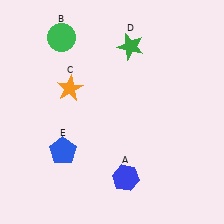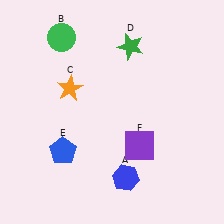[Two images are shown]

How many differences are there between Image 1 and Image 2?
There is 1 difference between the two images.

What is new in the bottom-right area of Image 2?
A purple square (F) was added in the bottom-right area of Image 2.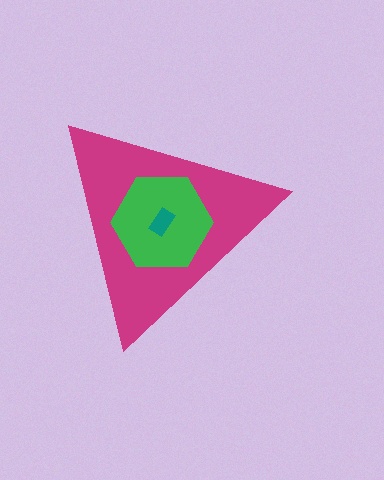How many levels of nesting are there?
3.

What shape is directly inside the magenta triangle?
The green hexagon.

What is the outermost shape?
The magenta triangle.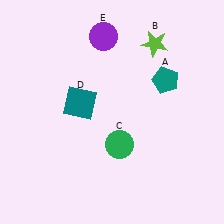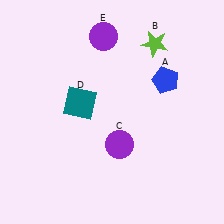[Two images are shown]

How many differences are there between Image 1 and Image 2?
There are 2 differences between the two images.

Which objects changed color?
A changed from teal to blue. C changed from green to purple.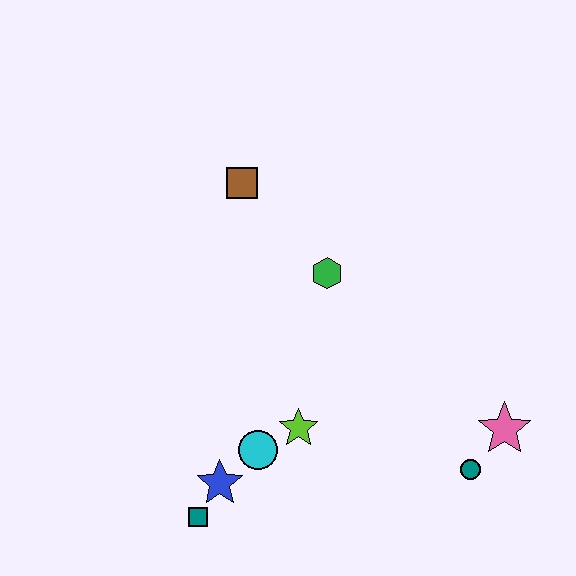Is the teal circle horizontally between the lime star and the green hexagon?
No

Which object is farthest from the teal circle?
The brown square is farthest from the teal circle.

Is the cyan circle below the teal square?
No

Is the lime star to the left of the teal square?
No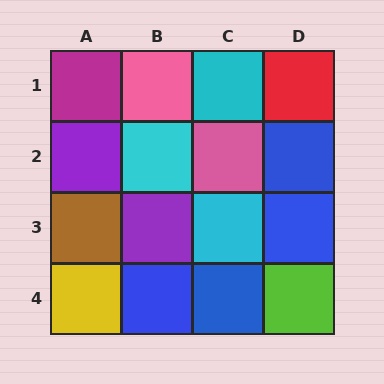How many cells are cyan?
3 cells are cyan.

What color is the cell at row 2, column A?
Purple.